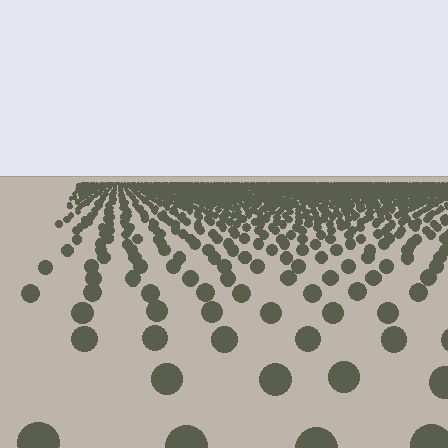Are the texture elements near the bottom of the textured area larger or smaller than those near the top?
Larger. Near the bottom, elements are closer to the viewer and appear at a bigger on-screen size.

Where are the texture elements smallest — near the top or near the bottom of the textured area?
Near the top.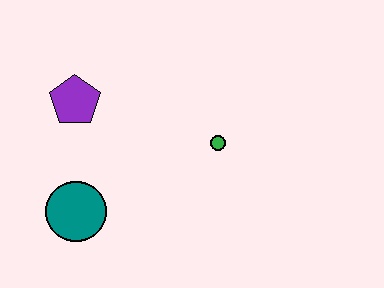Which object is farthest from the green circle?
The teal circle is farthest from the green circle.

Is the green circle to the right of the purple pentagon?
Yes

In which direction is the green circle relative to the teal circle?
The green circle is to the right of the teal circle.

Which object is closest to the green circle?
The purple pentagon is closest to the green circle.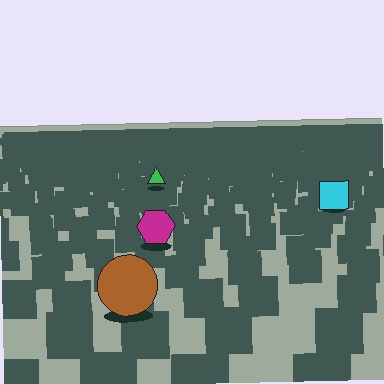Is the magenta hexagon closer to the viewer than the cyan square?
Yes. The magenta hexagon is closer — you can tell from the texture gradient: the ground texture is coarser near it.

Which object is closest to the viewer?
The brown circle is closest. The texture marks near it are larger and more spread out.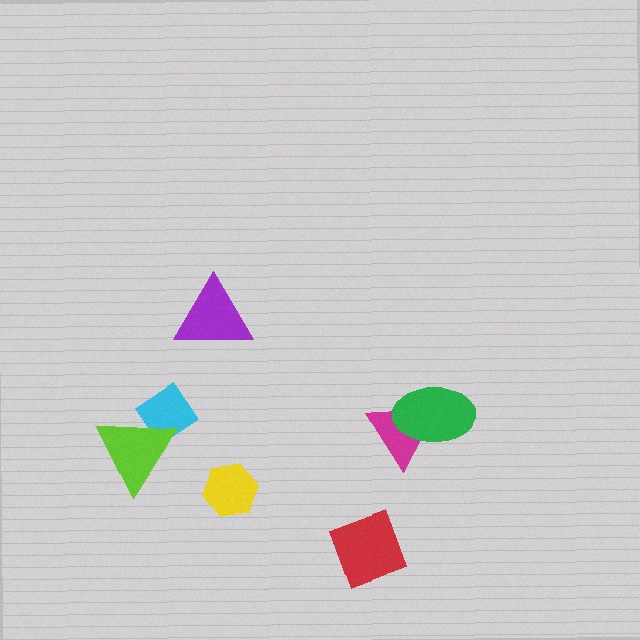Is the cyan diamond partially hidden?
Yes, it is partially covered by another shape.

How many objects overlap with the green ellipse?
1 object overlaps with the green ellipse.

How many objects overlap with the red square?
0 objects overlap with the red square.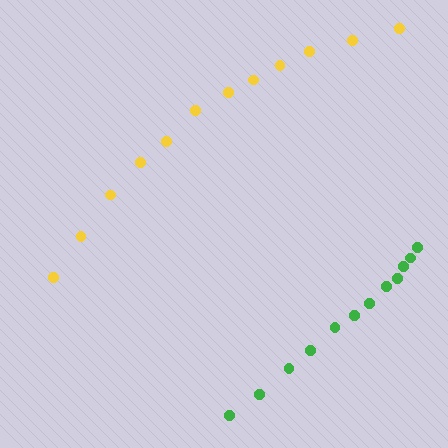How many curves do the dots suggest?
There are 2 distinct paths.